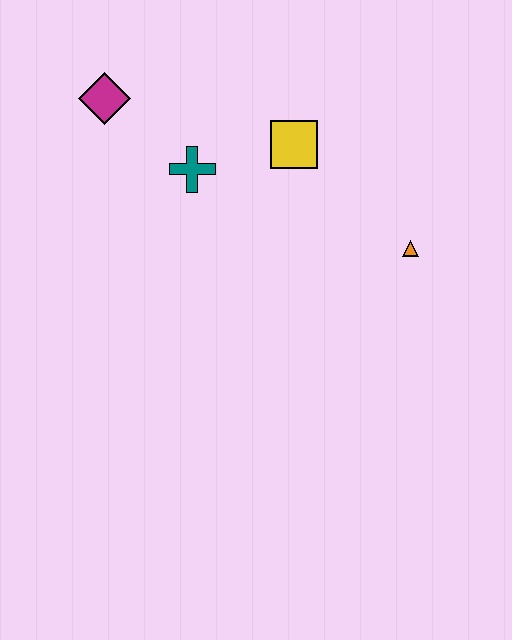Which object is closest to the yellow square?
The teal cross is closest to the yellow square.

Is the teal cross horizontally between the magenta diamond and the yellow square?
Yes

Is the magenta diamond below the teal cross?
No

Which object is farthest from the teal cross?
The orange triangle is farthest from the teal cross.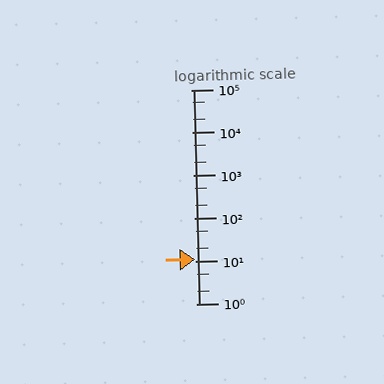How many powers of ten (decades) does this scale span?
The scale spans 5 decades, from 1 to 100000.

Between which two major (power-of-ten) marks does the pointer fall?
The pointer is between 10 and 100.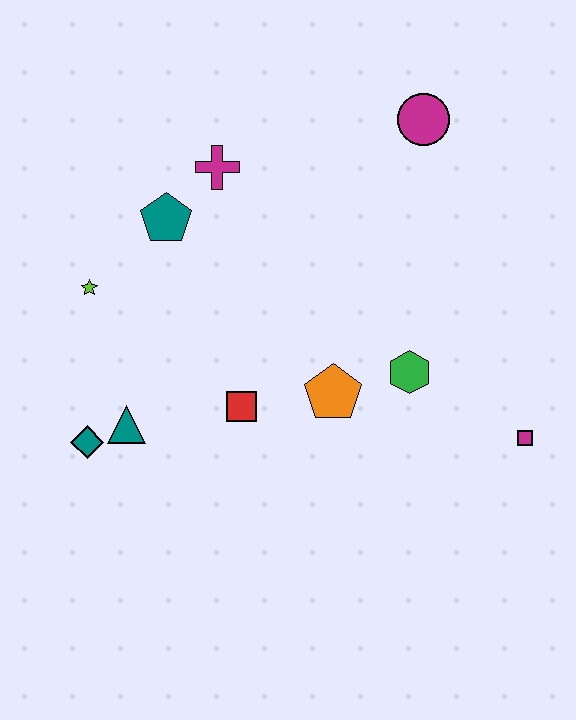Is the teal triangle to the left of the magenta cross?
Yes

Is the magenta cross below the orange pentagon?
No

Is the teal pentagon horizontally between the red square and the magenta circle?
No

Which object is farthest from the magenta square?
The lime star is farthest from the magenta square.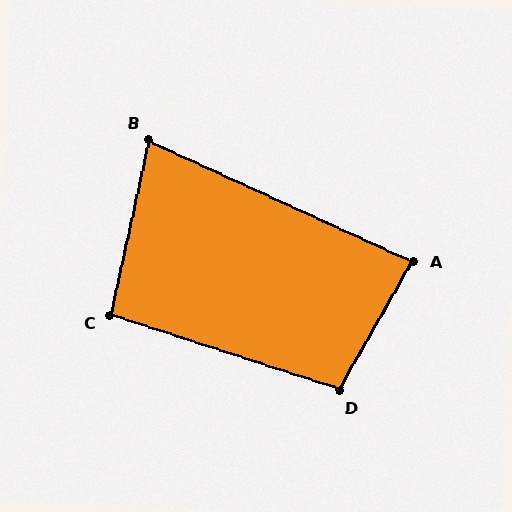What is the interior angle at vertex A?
Approximately 85 degrees (acute).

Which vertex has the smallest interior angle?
B, at approximately 78 degrees.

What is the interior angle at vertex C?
Approximately 95 degrees (obtuse).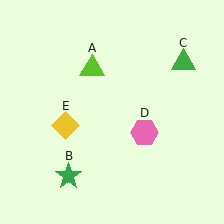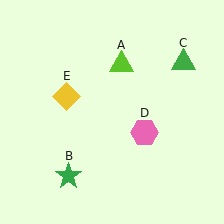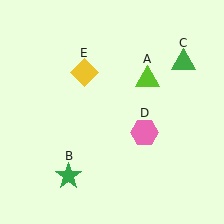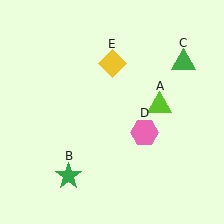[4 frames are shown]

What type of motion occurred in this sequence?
The lime triangle (object A), yellow diamond (object E) rotated clockwise around the center of the scene.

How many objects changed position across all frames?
2 objects changed position: lime triangle (object A), yellow diamond (object E).